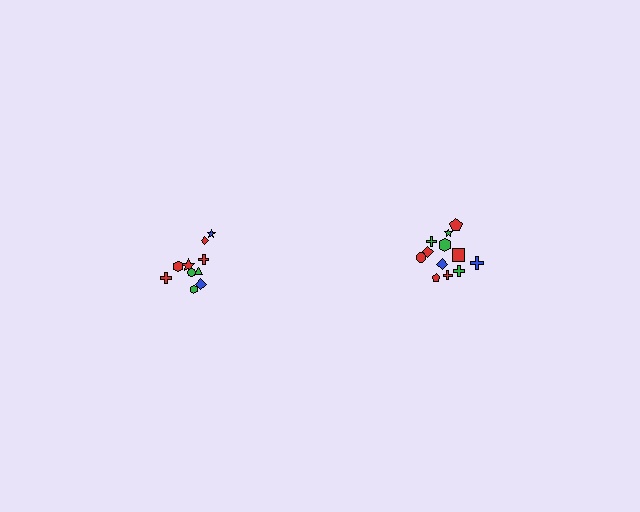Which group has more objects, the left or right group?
The right group.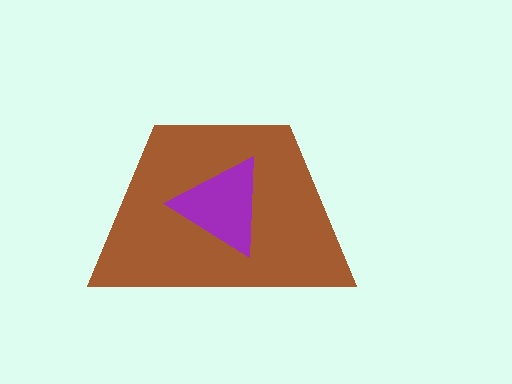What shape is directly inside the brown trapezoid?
The purple triangle.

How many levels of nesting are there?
2.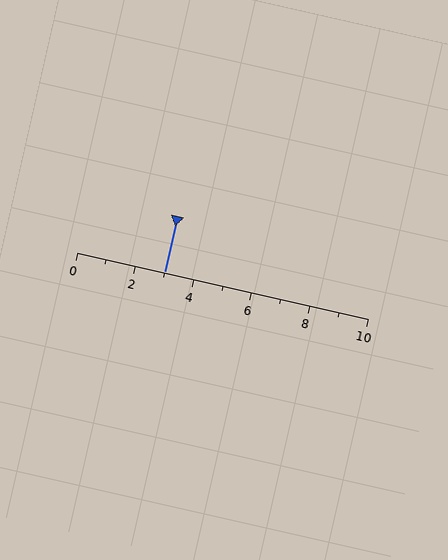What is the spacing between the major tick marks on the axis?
The major ticks are spaced 2 apart.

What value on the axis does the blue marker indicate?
The marker indicates approximately 3.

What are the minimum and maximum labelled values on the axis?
The axis runs from 0 to 10.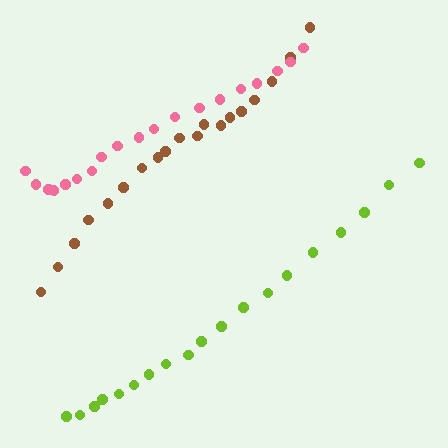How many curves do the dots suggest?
There are 3 distinct paths.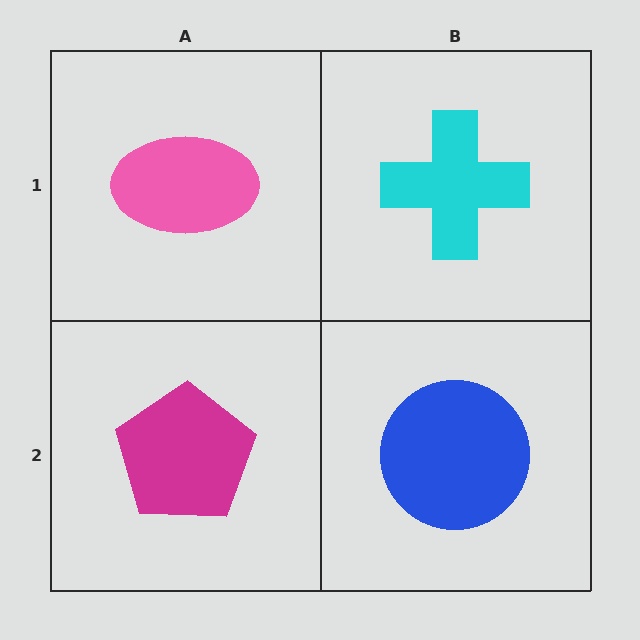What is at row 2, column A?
A magenta pentagon.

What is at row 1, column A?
A pink ellipse.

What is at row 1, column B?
A cyan cross.